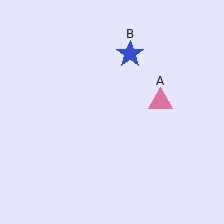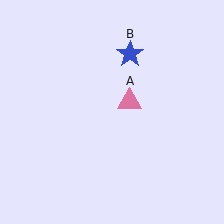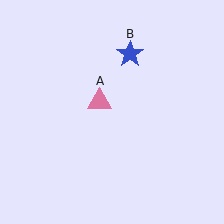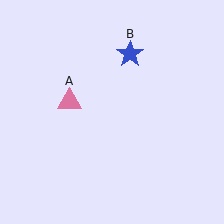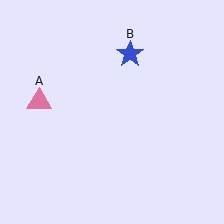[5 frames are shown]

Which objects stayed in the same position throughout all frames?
Blue star (object B) remained stationary.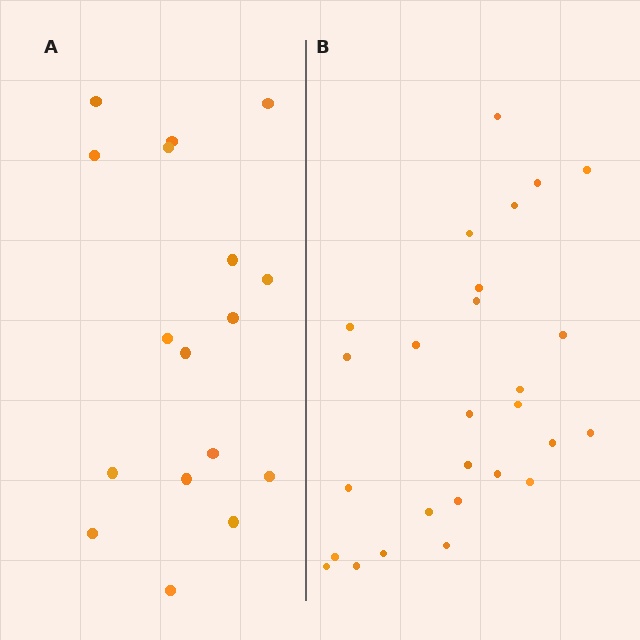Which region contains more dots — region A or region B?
Region B (the right region) has more dots.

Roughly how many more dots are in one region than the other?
Region B has roughly 10 or so more dots than region A.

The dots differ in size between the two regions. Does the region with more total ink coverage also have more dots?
No. Region A has more total ink coverage because its dots are larger, but region B actually contains more individual dots. Total area can be misleading — the number of items is what matters here.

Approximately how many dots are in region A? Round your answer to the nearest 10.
About 20 dots. (The exact count is 17, which rounds to 20.)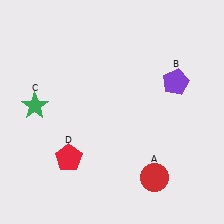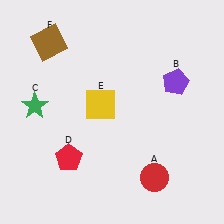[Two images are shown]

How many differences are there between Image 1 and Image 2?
There are 2 differences between the two images.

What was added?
A yellow square (E), a brown square (F) were added in Image 2.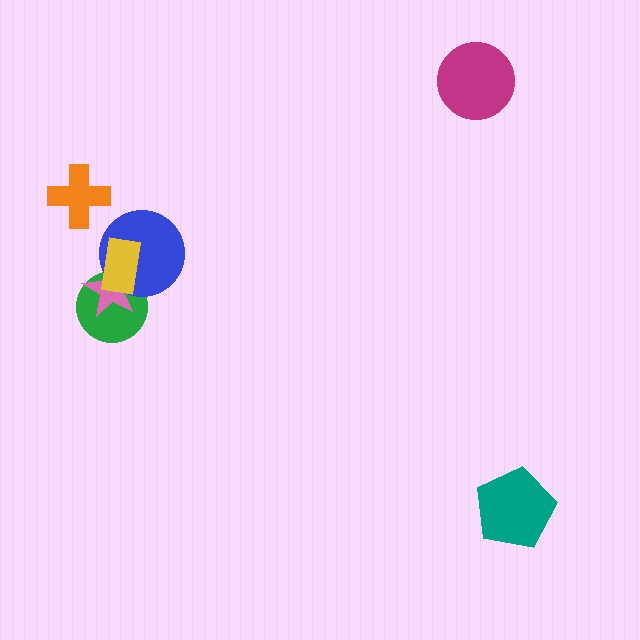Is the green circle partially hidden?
Yes, it is partially covered by another shape.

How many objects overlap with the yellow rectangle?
3 objects overlap with the yellow rectangle.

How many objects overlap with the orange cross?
0 objects overlap with the orange cross.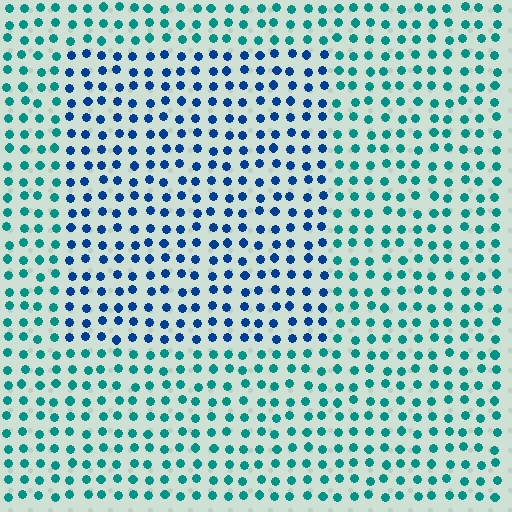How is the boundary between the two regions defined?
The boundary is defined purely by a slight shift in hue (about 41 degrees). Spacing, size, and orientation are identical on both sides.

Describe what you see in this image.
The image is filled with small teal elements in a uniform arrangement. A rectangle-shaped region is visible where the elements are tinted to a slightly different hue, forming a subtle color boundary.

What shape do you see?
I see a rectangle.